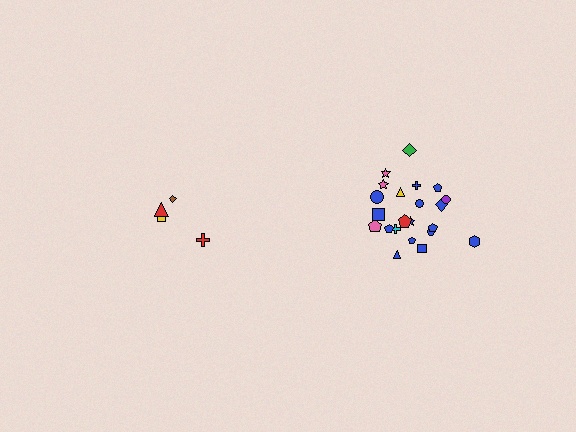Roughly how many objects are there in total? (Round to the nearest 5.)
Roughly 25 objects in total.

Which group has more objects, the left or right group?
The right group.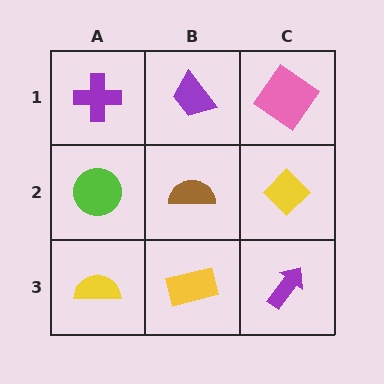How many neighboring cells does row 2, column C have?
3.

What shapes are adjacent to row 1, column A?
A lime circle (row 2, column A), a purple trapezoid (row 1, column B).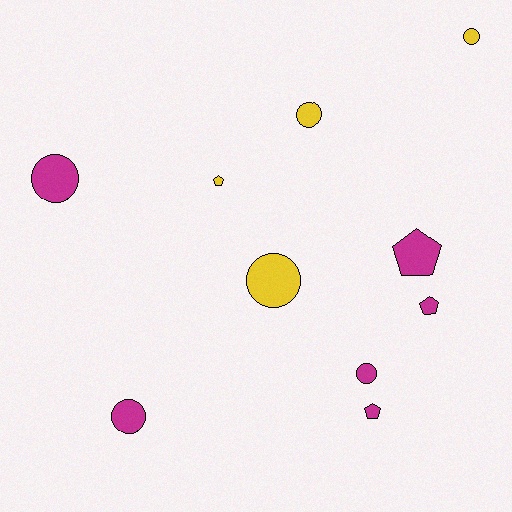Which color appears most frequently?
Magenta, with 6 objects.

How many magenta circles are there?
There are 3 magenta circles.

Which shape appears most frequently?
Circle, with 6 objects.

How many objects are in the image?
There are 10 objects.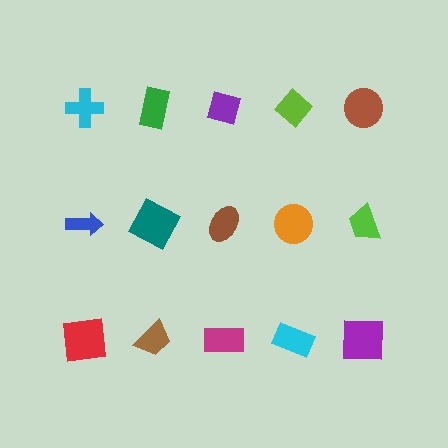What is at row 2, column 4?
An orange circle.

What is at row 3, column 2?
A brown trapezoid.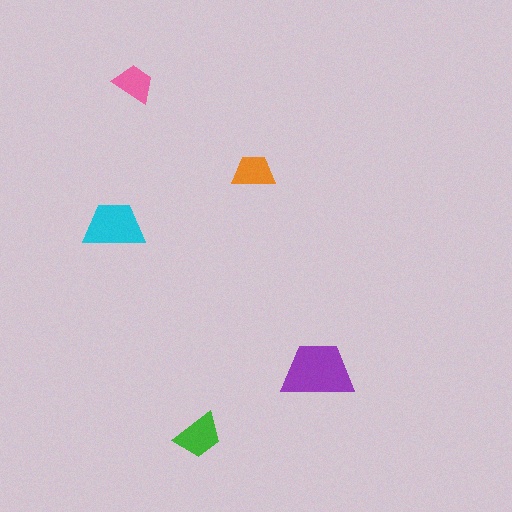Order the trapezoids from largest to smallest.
the purple one, the cyan one, the green one, the orange one, the pink one.